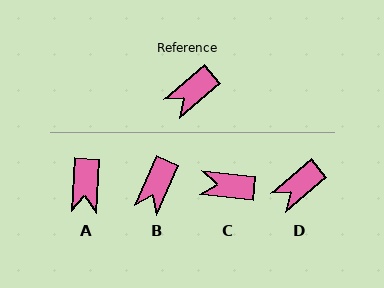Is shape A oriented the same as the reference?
No, it is off by about 46 degrees.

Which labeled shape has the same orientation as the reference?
D.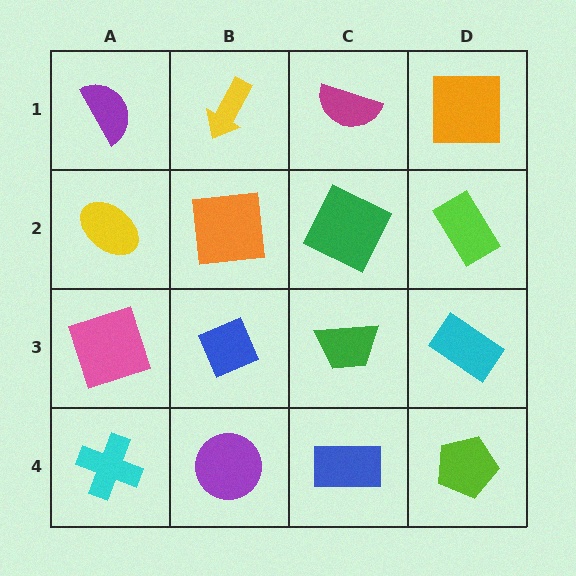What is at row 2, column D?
A lime rectangle.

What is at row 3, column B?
A blue diamond.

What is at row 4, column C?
A blue rectangle.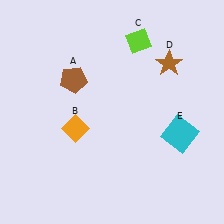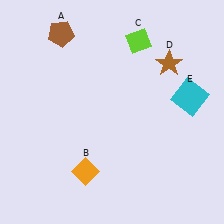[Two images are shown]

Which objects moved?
The objects that moved are: the brown pentagon (A), the orange diamond (B), the cyan square (E).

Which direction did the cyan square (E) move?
The cyan square (E) moved up.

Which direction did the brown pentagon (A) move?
The brown pentagon (A) moved up.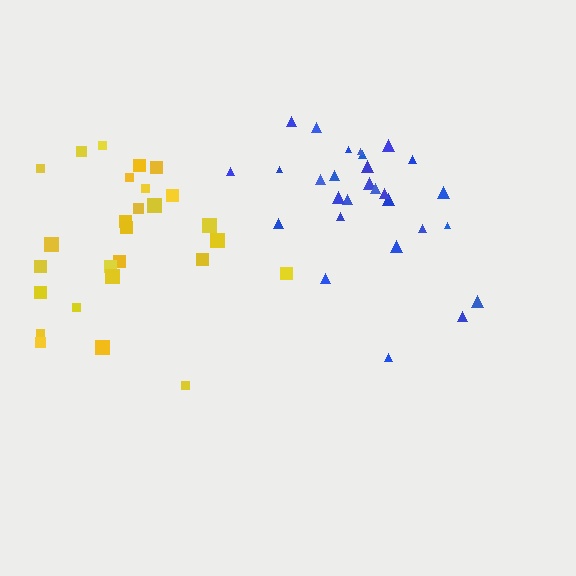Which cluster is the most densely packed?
Blue.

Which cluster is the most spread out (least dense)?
Yellow.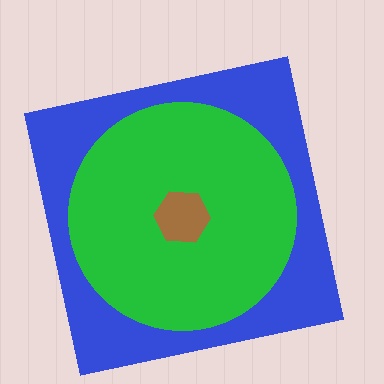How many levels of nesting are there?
3.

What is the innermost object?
The brown hexagon.